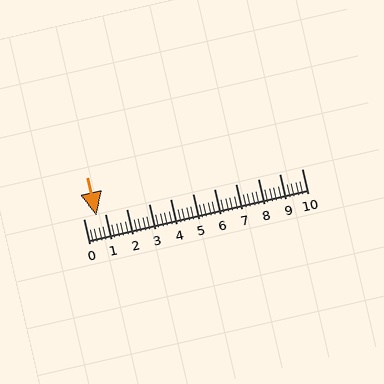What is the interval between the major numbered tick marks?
The major tick marks are spaced 1 units apart.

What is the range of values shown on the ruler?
The ruler shows values from 0 to 10.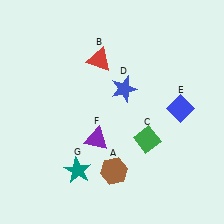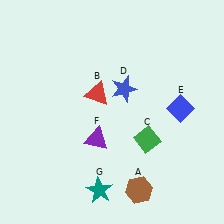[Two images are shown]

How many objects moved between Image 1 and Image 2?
3 objects moved between the two images.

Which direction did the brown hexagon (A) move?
The brown hexagon (A) moved right.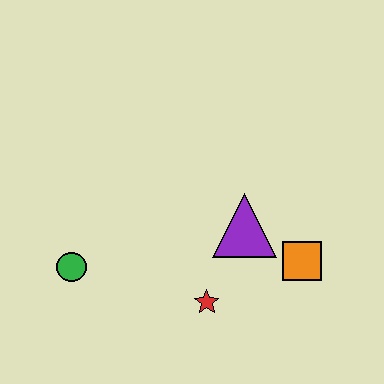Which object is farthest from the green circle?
The orange square is farthest from the green circle.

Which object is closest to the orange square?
The purple triangle is closest to the orange square.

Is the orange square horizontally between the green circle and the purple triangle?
No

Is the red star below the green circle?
Yes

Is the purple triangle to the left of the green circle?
No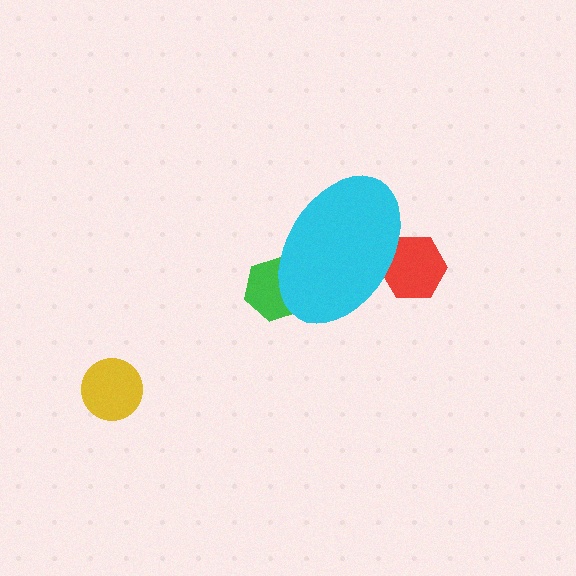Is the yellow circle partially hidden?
No, the yellow circle is fully visible.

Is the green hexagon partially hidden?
Yes, the green hexagon is partially hidden behind the cyan ellipse.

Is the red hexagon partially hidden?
Yes, the red hexagon is partially hidden behind the cyan ellipse.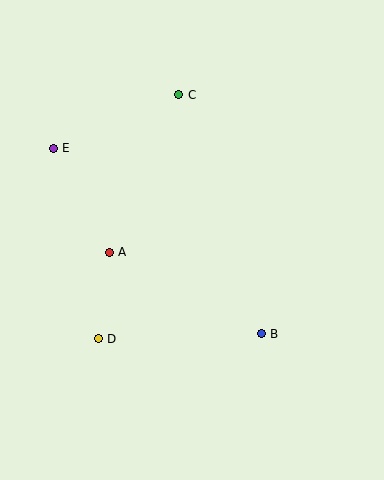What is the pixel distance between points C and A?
The distance between C and A is 172 pixels.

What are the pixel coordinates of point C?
Point C is at (179, 95).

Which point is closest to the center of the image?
Point A at (109, 252) is closest to the center.